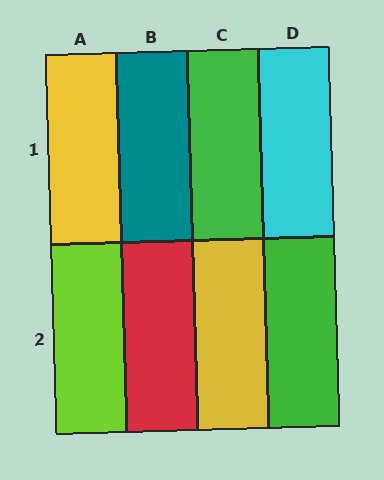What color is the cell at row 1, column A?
Yellow.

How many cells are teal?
1 cell is teal.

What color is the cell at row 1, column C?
Green.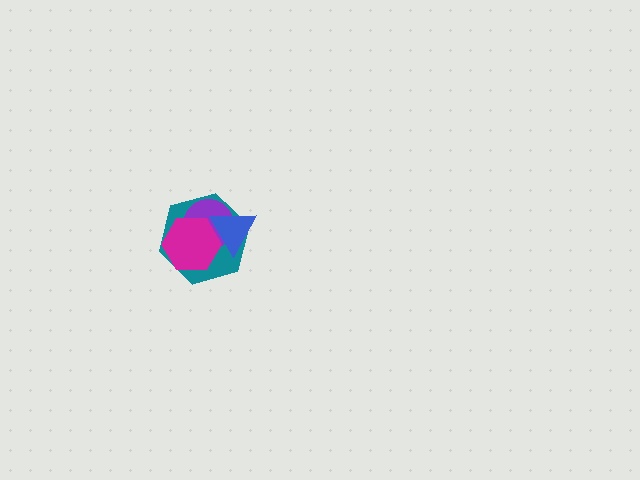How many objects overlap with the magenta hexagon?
3 objects overlap with the magenta hexagon.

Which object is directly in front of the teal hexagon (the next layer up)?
The purple circle is directly in front of the teal hexagon.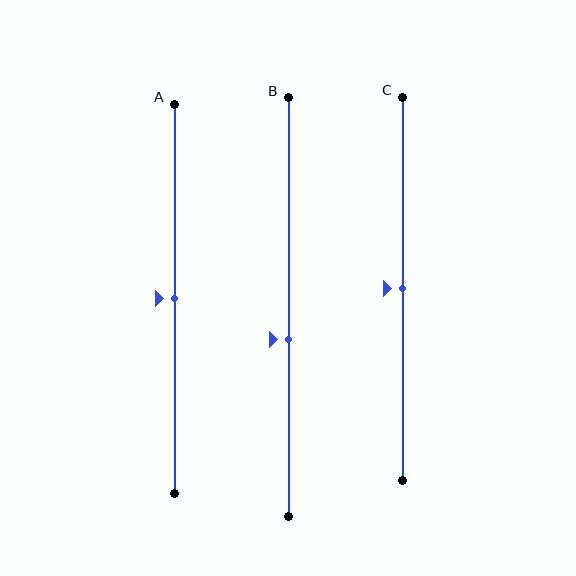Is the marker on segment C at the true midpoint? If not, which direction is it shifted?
Yes, the marker on segment C is at the true midpoint.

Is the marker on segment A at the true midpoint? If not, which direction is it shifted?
Yes, the marker on segment A is at the true midpoint.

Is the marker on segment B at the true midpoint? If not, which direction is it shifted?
No, the marker on segment B is shifted downward by about 8% of the segment length.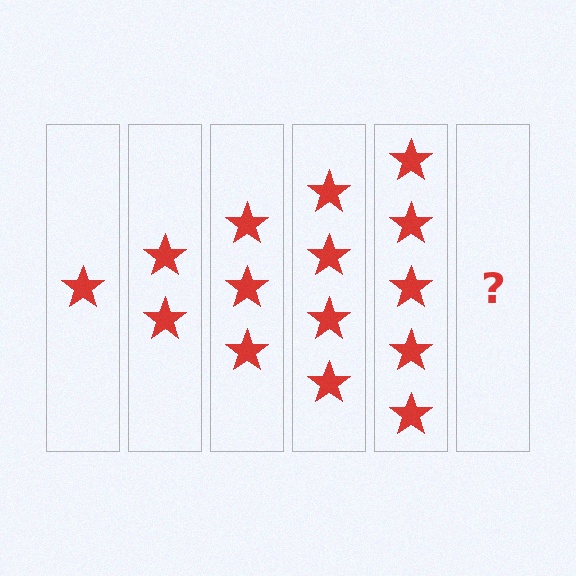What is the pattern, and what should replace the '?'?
The pattern is that each step adds one more star. The '?' should be 6 stars.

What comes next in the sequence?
The next element should be 6 stars.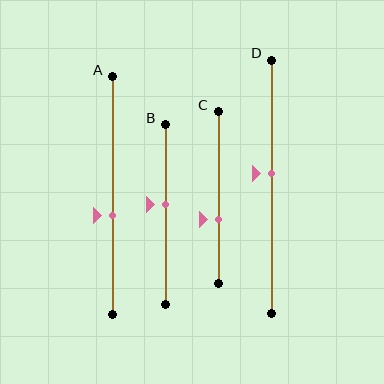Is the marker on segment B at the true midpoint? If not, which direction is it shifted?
No, the marker on segment B is shifted upward by about 6% of the segment length.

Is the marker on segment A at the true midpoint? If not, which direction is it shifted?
No, the marker on segment A is shifted downward by about 9% of the segment length.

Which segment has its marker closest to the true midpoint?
Segment D has its marker closest to the true midpoint.